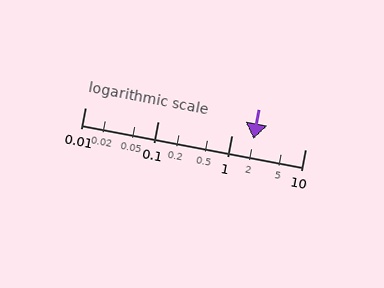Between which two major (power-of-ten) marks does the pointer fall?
The pointer is between 1 and 10.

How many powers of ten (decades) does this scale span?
The scale spans 3 decades, from 0.01 to 10.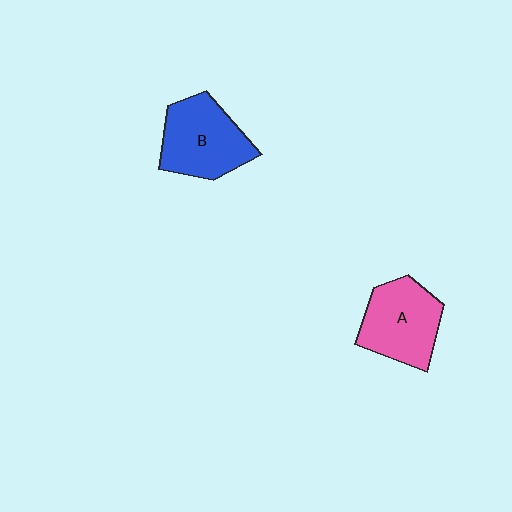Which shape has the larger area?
Shape B (blue).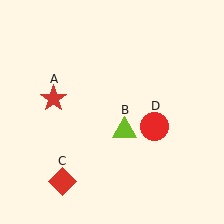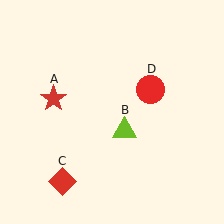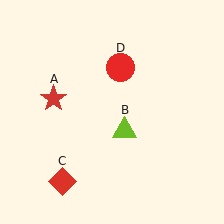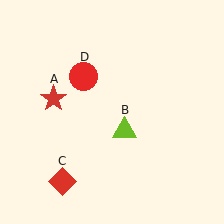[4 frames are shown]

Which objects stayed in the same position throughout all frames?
Red star (object A) and lime triangle (object B) and red diamond (object C) remained stationary.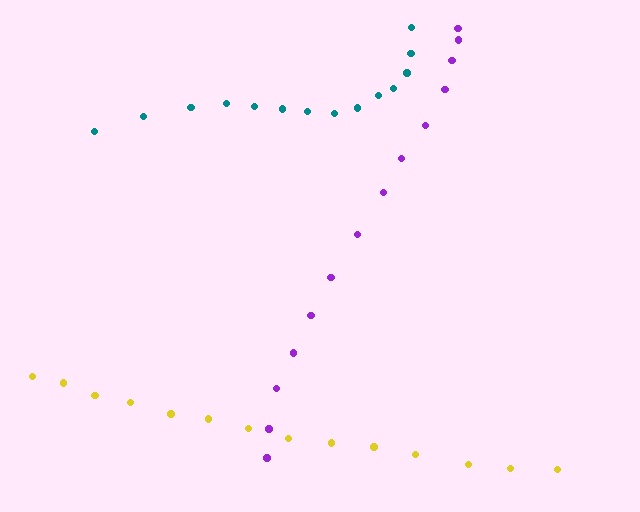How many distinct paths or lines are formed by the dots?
There are 3 distinct paths.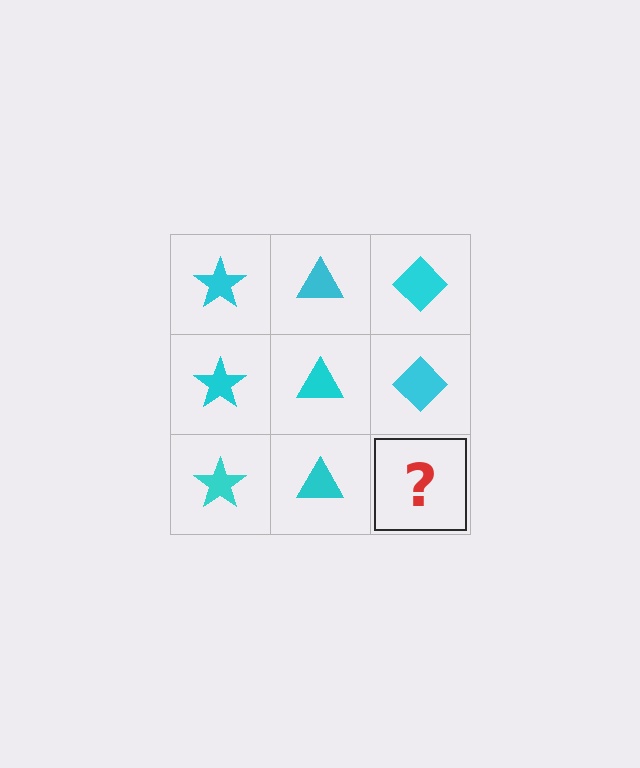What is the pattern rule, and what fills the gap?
The rule is that each column has a consistent shape. The gap should be filled with a cyan diamond.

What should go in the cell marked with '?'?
The missing cell should contain a cyan diamond.